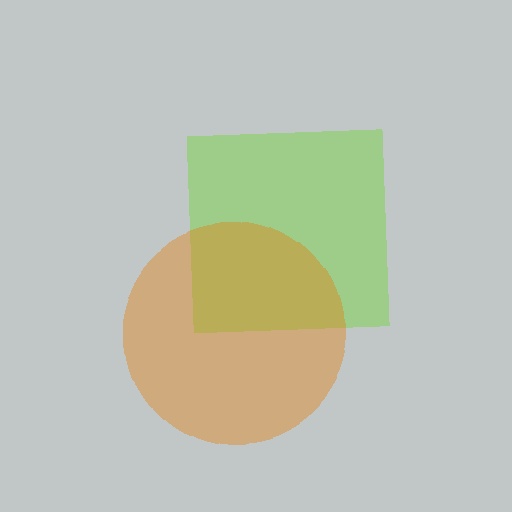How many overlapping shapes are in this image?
There are 2 overlapping shapes in the image.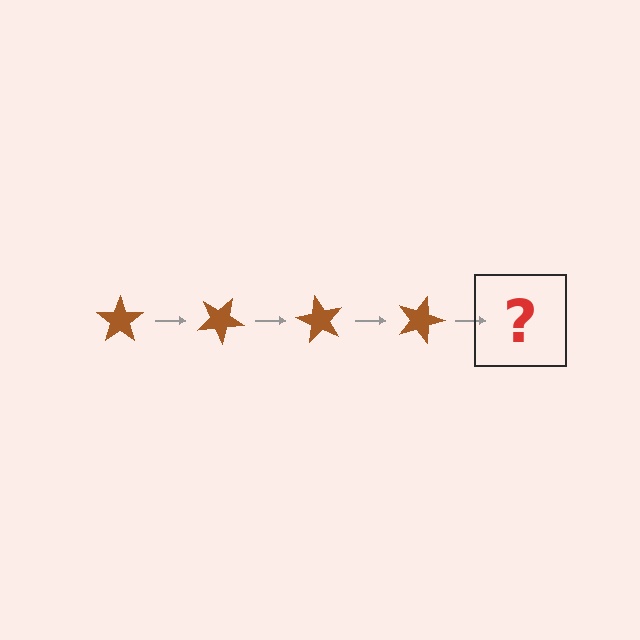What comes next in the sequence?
The next element should be a brown star rotated 120 degrees.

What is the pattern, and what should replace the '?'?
The pattern is that the star rotates 30 degrees each step. The '?' should be a brown star rotated 120 degrees.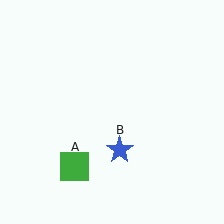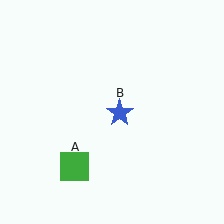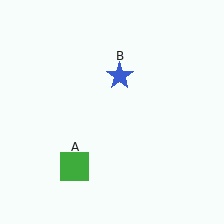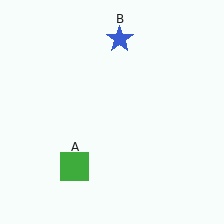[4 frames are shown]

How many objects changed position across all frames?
1 object changed position: blue star (object B).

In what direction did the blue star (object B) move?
The blue star (object B) moved up.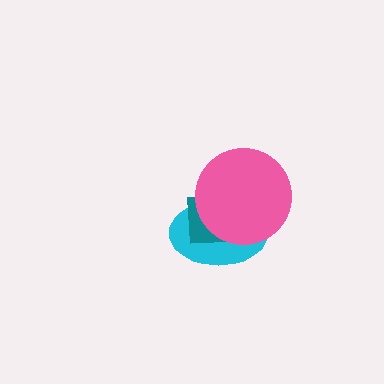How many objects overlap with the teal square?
2 objects overlap with the teal square.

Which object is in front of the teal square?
The pink circle is in front of the teal square.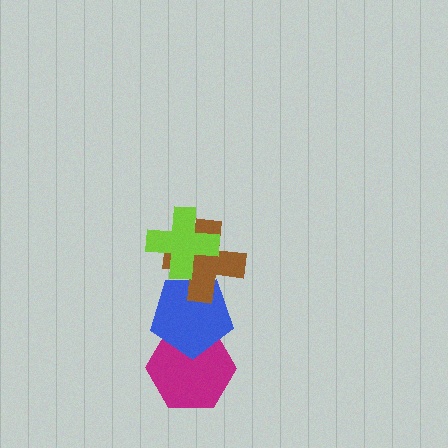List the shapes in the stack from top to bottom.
From top to bottom: the lime cross, the brown cross, the blue pentagon, the magenta hexagon.